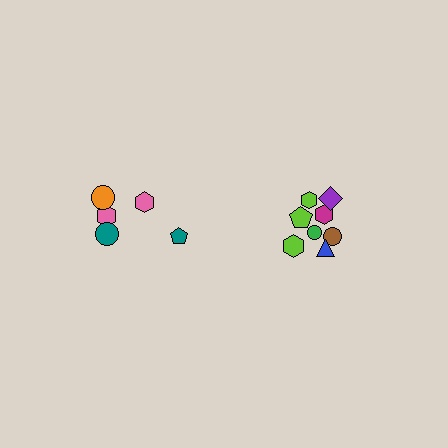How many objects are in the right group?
There are 8 objects.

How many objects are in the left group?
There are 5 objects.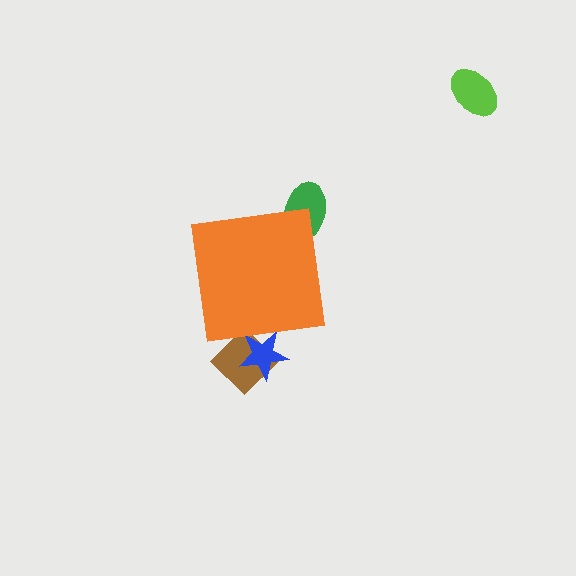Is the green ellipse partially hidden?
Yes, the green ellipse is partially hidden behind the orange square.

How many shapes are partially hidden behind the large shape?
3 shapes are partially hidden.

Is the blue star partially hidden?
Yes, the blue star is partially hidden behind the orange square.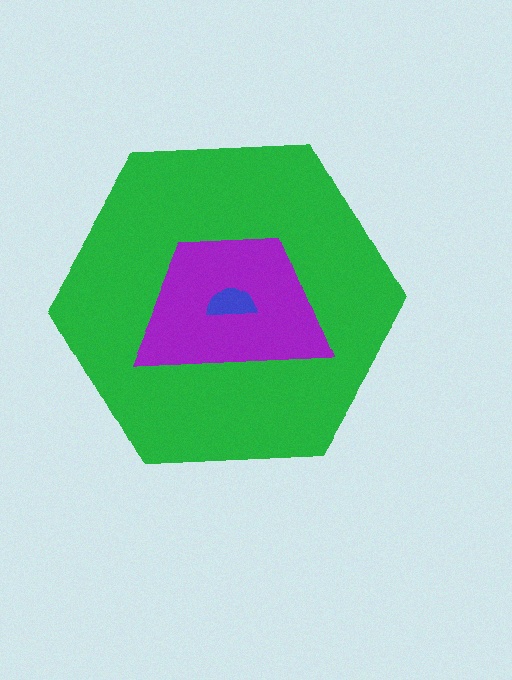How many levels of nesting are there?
3.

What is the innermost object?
The blue semicircle.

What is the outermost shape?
The green hexagon.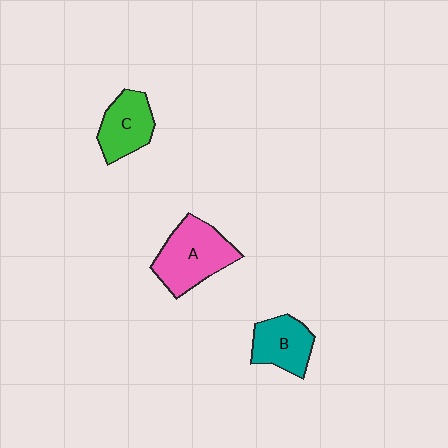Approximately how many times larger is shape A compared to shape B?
Approximately 1.4 times.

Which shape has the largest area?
Shape A (pink).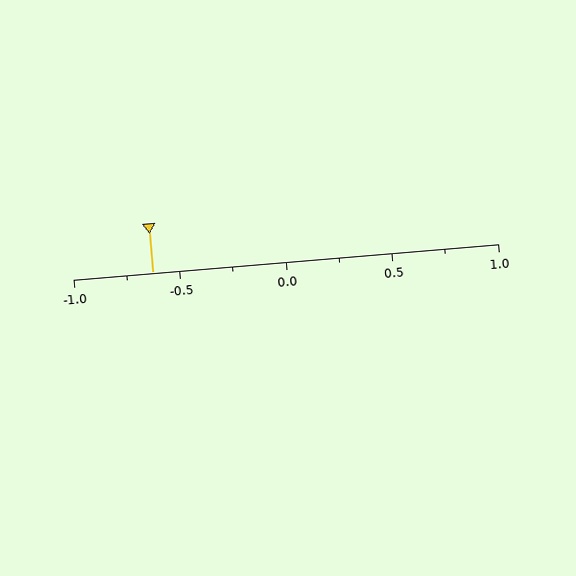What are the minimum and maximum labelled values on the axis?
The axis runs from -1.0 to 1.0.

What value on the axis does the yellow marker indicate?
The marker indicates approximately -0.62.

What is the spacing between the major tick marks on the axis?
The major ticks are spaced 0.5 apart.